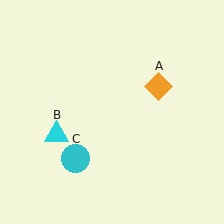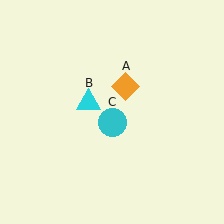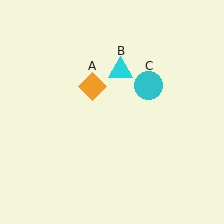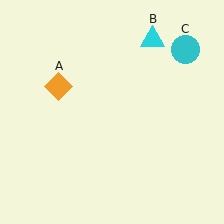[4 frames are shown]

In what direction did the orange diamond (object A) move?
The orange diamond (object A) moved left.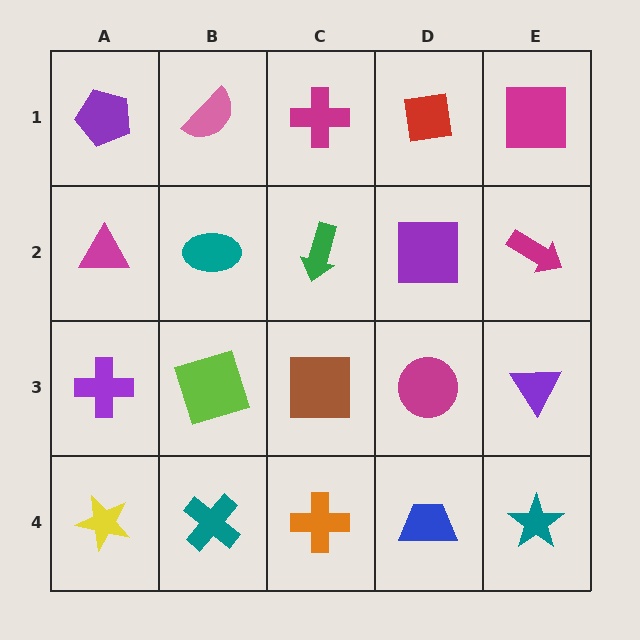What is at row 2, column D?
A purple square.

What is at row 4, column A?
A yellow star.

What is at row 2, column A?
A magenta triangle.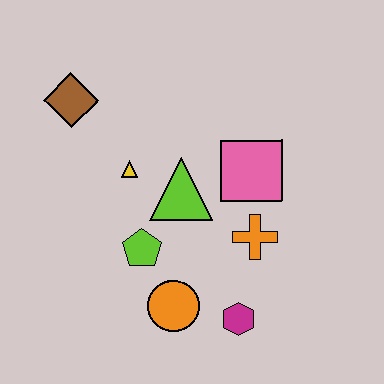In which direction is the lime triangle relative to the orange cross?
The lime triangle is to the left of the orange cross.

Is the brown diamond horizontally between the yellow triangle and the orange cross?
No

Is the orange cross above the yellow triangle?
No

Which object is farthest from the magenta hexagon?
The brown diamond is farthest from the magenta hexagon.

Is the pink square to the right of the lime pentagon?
Yes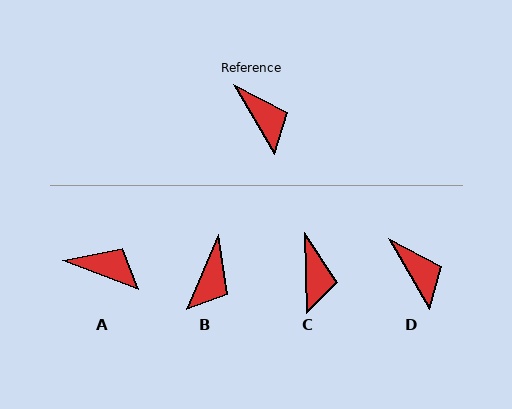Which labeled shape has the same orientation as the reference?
D.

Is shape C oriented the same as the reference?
No, it is off by about 29 degrees.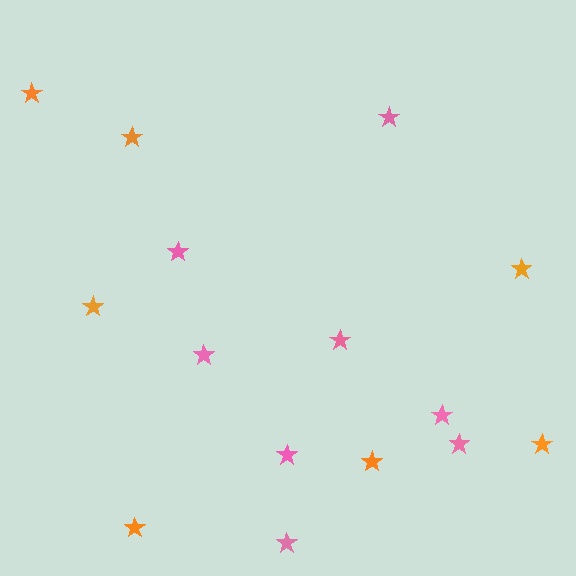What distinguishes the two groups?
There are 2 groups: one group of orange stars (7) and one group of pink stars (8).